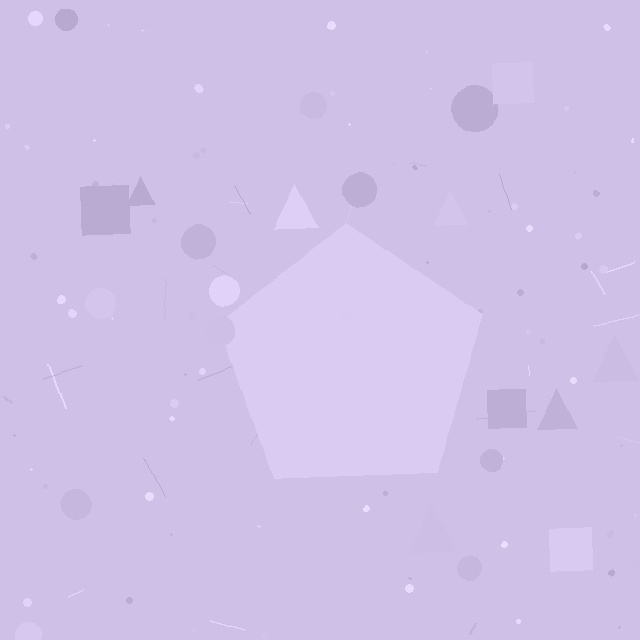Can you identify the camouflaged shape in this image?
The camouflaged shape is a pentagon.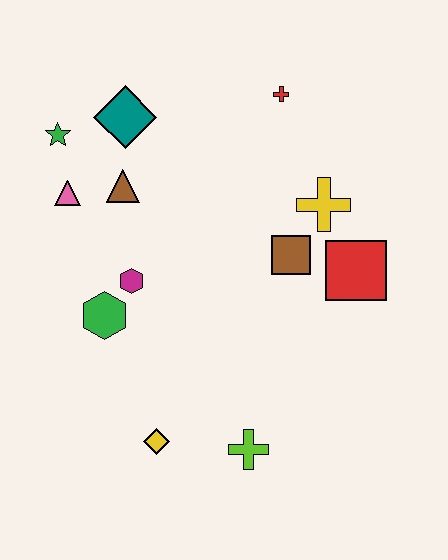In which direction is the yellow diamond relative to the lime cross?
The yellow diamond is to the left of the lime cross.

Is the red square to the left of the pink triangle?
No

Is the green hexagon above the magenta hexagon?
No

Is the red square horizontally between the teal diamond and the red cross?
No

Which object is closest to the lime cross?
The yellow diamond is closest to the lime cross.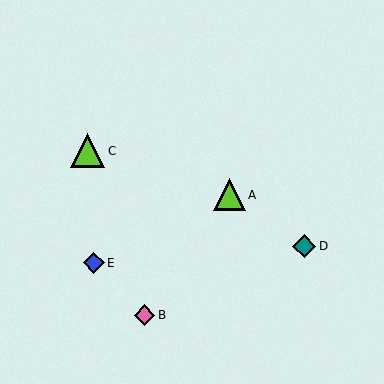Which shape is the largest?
The lime triangle (labeled C) is the largest.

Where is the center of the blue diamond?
The center of the blue diamond is at (94, 263).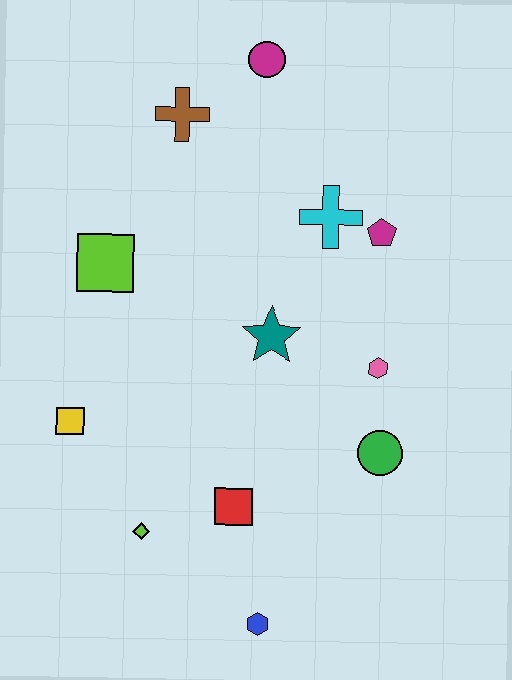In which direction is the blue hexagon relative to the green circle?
The blue hexagon is below the green circle.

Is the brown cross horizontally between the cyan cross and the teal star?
No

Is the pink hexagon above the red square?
Yes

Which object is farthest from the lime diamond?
The magenta circle is farthest from the lime diamond.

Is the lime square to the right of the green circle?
No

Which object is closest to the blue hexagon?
The red square is closest to the blue hexagon.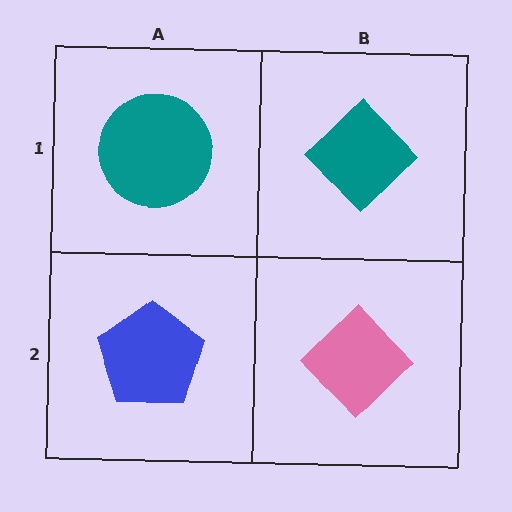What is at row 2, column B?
A pink diamond.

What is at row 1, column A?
A teal circle.